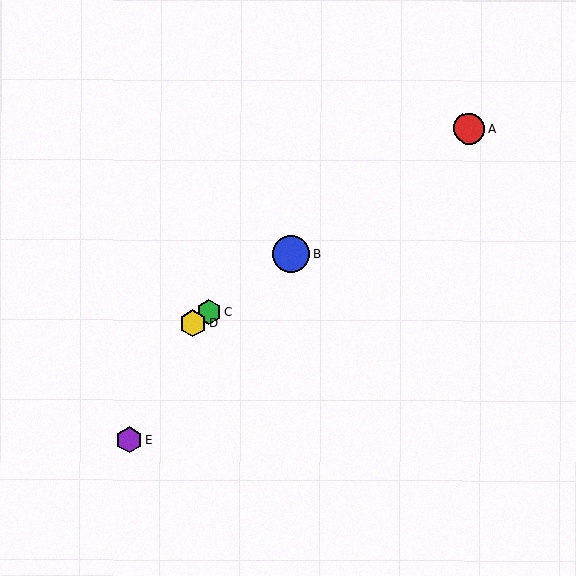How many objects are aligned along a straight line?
4 objects (A, B, C, D) are aligned along a straight line.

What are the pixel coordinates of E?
Object E is at (129, 439).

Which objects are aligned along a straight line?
Objects A, B, C, D are aligned along a straight line.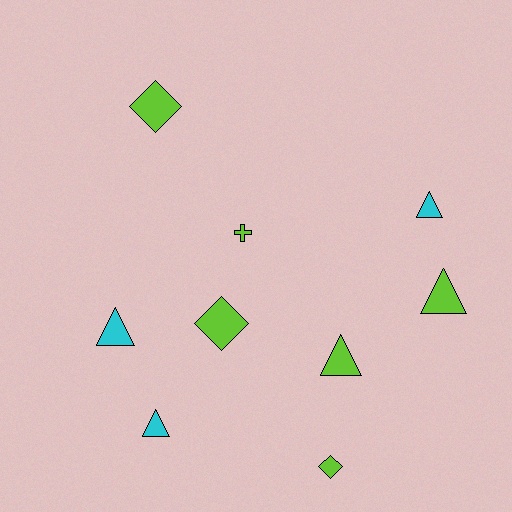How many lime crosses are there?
There is 1 lime cross.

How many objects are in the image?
There are 9 objects.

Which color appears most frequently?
Lime, with 6 objects.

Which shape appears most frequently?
Triangle, with 5 objects.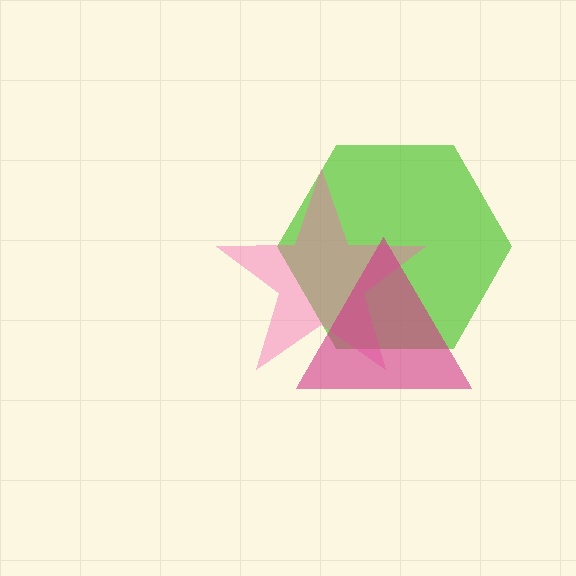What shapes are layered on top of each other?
The layered shapes are: a lime hexagon, a pink star, a magenta triangle.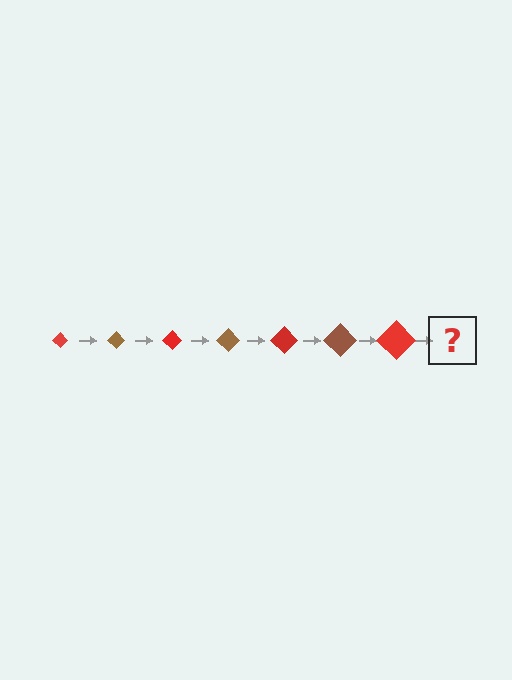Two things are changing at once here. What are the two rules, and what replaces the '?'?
The two rules are that the diamond grows larger each step and the color cycles through red and brown. The '?' should be a brown diamond, larger than the previous one.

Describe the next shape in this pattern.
It should be a brown diamond, larger than the previous one.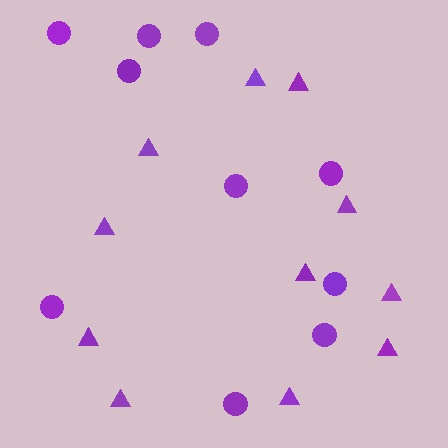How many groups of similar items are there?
There are 2 groups: one group of triangles (11) and one group of circles (10).